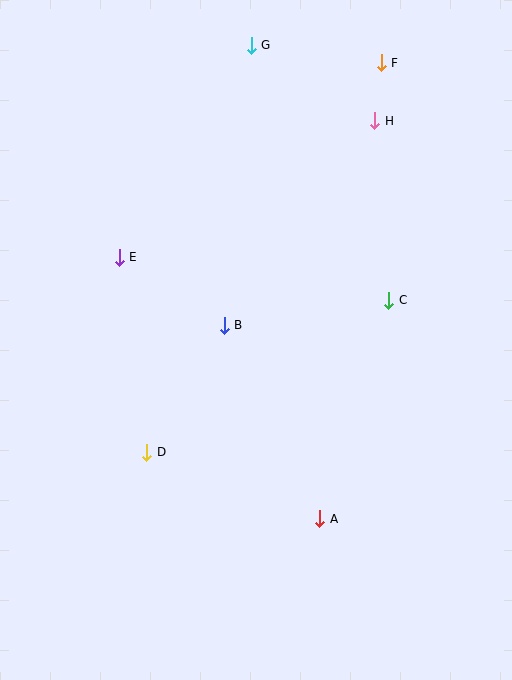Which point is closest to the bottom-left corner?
Point D is closest to the bottom-left corner.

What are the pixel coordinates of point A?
Point A is at (320, 519).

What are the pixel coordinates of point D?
Point D is at (146, 452).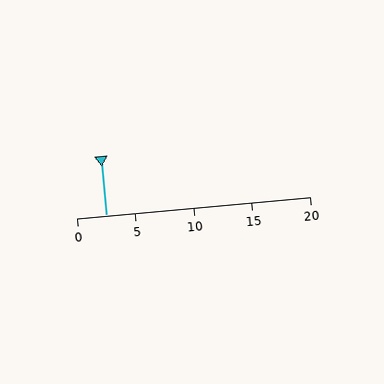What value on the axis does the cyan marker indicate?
The marker indicates approximately 2.5.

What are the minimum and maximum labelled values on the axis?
The axis runs from 0 to 20.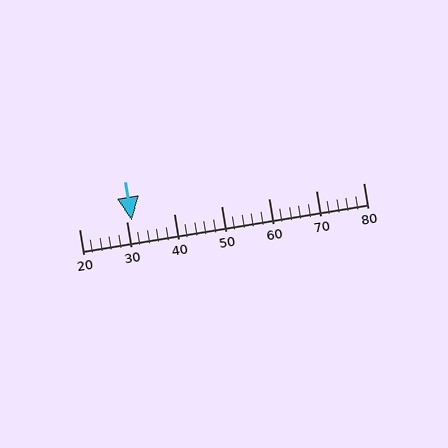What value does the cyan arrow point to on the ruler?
The cyan arrow points to approximately 31.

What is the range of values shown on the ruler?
The ruler shows values from 20 to 80.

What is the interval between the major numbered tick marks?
The major tick marks are spaced 10 units apart.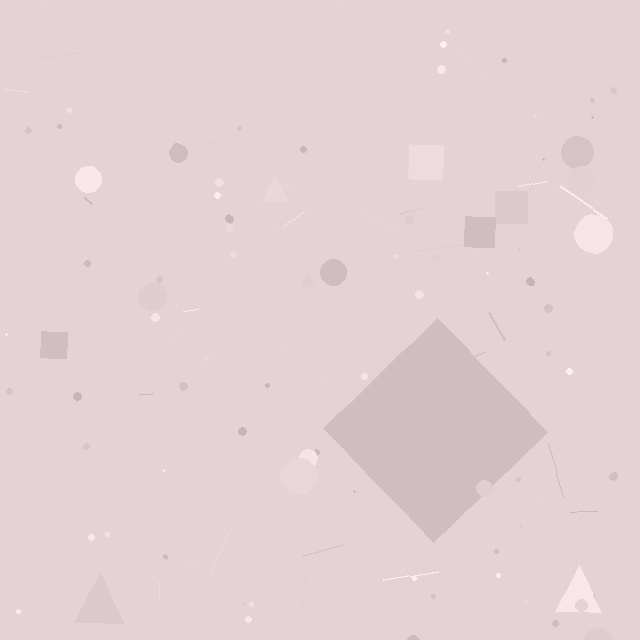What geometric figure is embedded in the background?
A diamond is embedded in the background.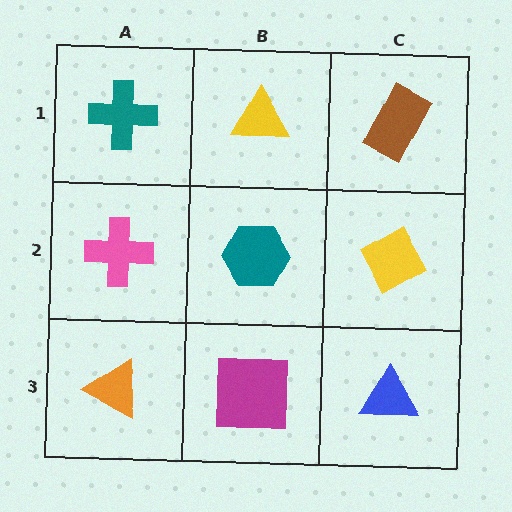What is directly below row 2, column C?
A blue triangle.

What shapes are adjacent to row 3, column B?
A teal hexagon (row 2, column B), an orange triangle (row 3, column A), a blue triangle (row 3, column C).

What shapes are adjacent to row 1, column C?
A yellow diamond (row 2, column C), a yellow triangle (row 1, column B).